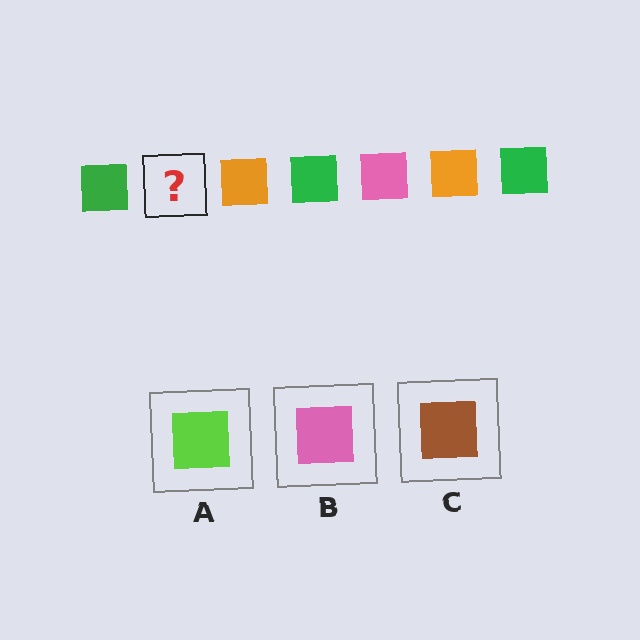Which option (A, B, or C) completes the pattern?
B.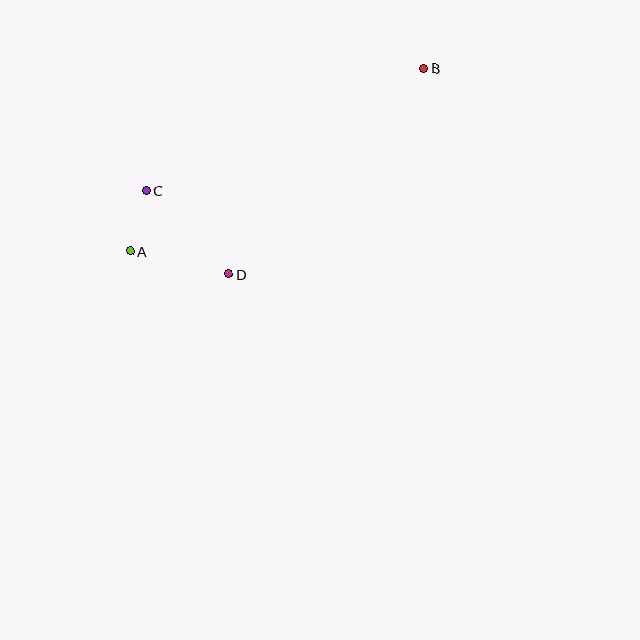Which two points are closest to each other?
Points A and C are closest to each other.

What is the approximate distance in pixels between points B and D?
The distance between B and D is approximately 283 pixels.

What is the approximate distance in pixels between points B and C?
The distance between B and C is approximately 303 pixels.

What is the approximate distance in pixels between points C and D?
The distance between C and D is approximately 118 pixels.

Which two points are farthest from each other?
Points A and B are farthest from each other.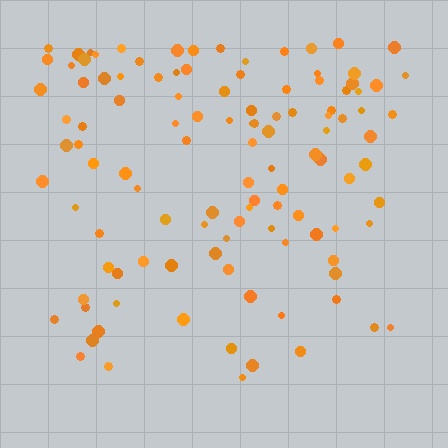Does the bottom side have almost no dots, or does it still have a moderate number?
Still a moderate number, just noticeably fewer than the top.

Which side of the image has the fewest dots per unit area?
The bottom.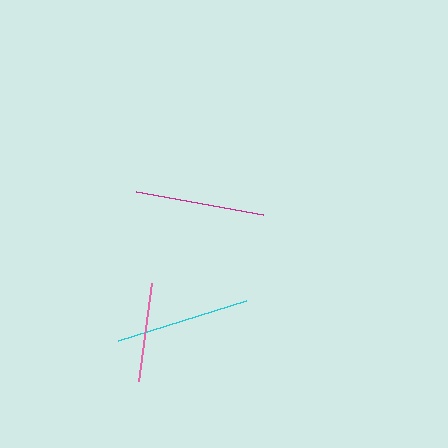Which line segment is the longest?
The cyan line is the longest at approximately 134 pixels.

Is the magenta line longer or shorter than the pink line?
The magenta line is longer than the pink line.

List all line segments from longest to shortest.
From longest to shortest: cyan, magenta, pink.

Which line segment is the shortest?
The pink line is the shortest at approximately 99 pixels.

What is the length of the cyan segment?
The cyan segment is approximately 134 pixels long.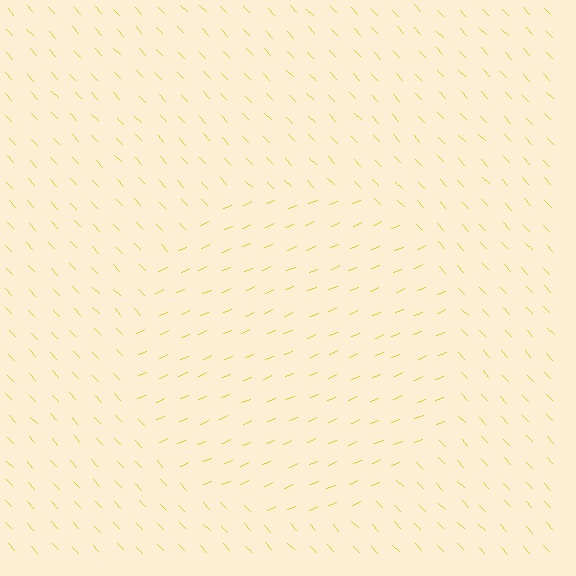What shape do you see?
I see a circle.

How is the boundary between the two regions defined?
The boundary is defined purely by a change in line orientation (approximately 70 degrees difference). All lines are the same color and thickness.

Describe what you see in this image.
The image is filled with small yellow line segments. A circle region in the image has lines oriented differently from the surrounding lines, creating a visible texture boundary.